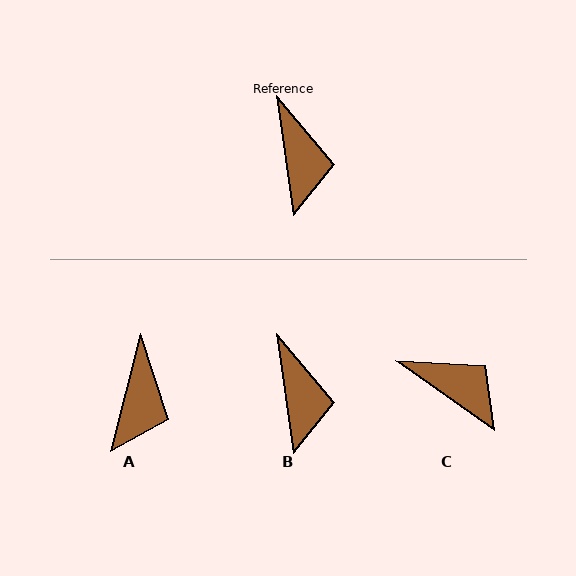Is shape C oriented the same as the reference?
No, it is off by about 47 degrees.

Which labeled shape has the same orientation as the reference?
B.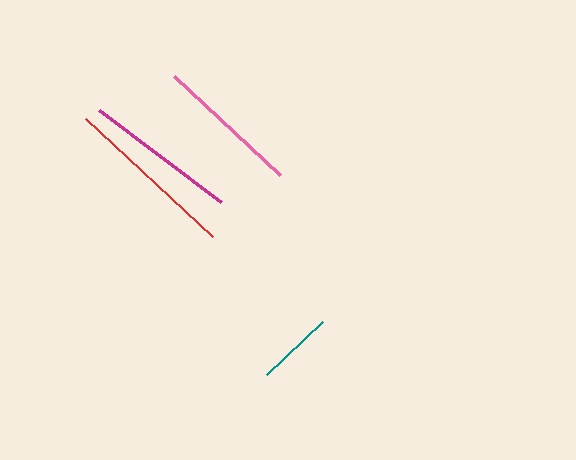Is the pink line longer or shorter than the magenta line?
The magenta line is longer than the pink line.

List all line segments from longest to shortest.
From longest to shortest: red, magenta, pink, teal.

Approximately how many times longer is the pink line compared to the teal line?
The pink line is approximately 1.9 times the length of the teal line.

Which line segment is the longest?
The red line is the longest at approximately 173 pixels.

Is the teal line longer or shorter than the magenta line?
The magenta line is longer than the teal line.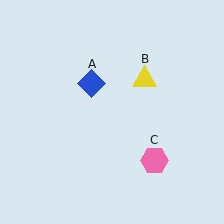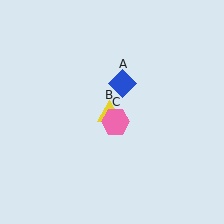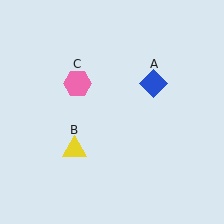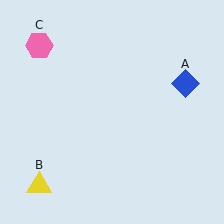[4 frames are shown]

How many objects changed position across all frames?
3 objects changed position: blue diamond (object A), yellow triangle (object B), pink hexagon (object C).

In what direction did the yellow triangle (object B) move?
The yellow triangle (object B) moved down and to the left.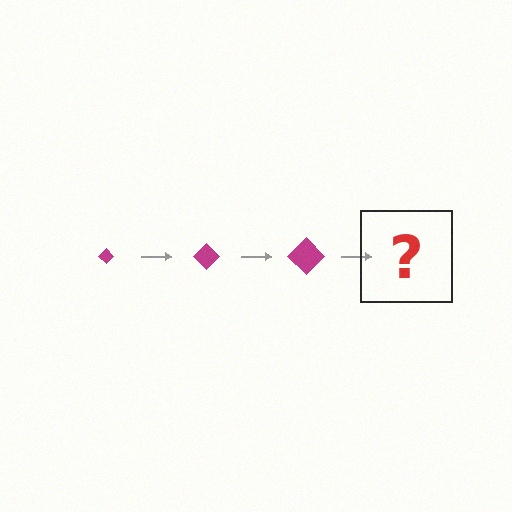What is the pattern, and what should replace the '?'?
The pattern is that the diamond gets progressively larger each step. The '?' should be a magenta diamond, larger than the previous one.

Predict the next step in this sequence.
The next step is a magenta diamond, larger than the previous one.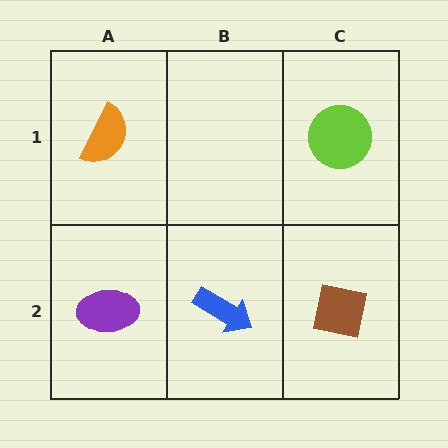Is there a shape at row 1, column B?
No, that cell is empty.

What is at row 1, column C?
A lime circle.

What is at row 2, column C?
A brown square.